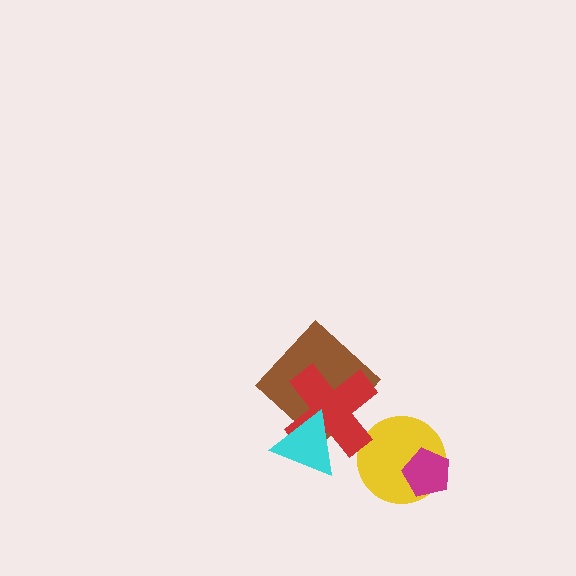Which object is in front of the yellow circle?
The magenta pentagon is in front of the yellow circle.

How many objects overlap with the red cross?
2 objects overlap with the red cross.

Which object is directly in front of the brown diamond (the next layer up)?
The red cross is directly in front of the brown diamond.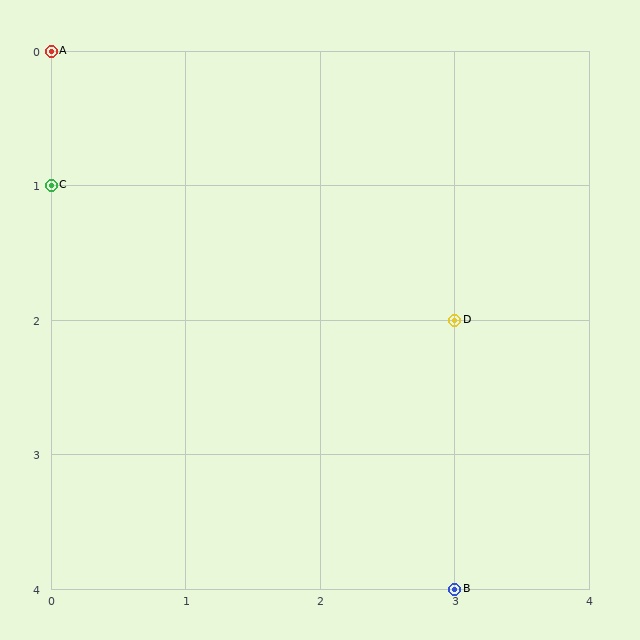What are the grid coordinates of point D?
Point D is at grid coordinates (3, 2).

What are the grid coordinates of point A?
Point A is at grid coordinates (0, 0).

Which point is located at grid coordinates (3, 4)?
Point B is at (3, 4).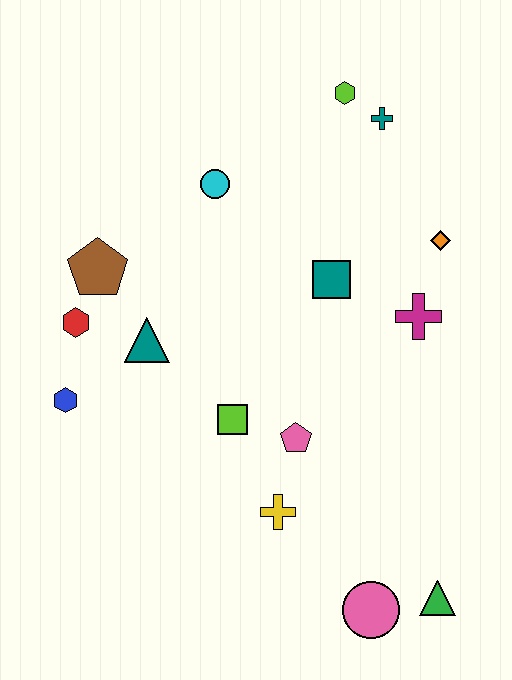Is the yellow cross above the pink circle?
Yes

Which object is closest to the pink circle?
The green triangle is closest to the pink circle.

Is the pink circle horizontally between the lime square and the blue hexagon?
No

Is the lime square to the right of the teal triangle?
Yes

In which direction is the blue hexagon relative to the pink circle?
The blue hexagon is to the left of the pink circle.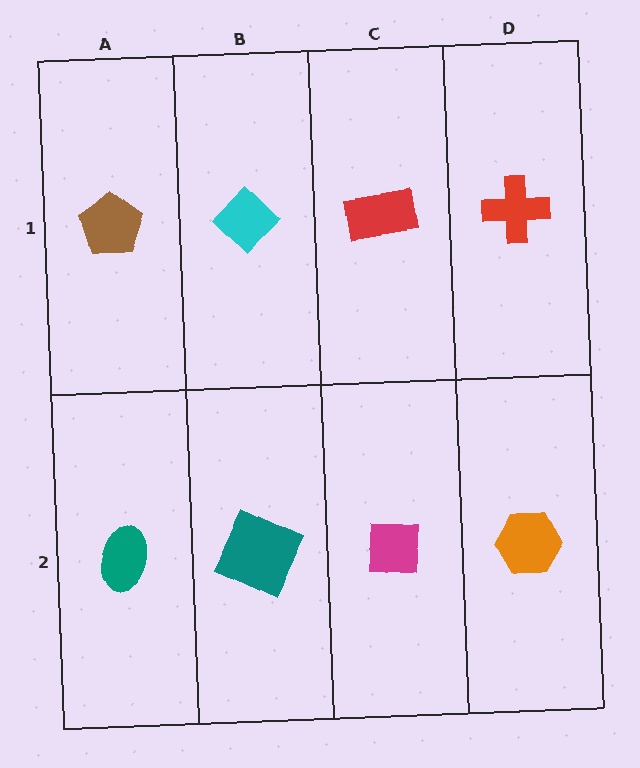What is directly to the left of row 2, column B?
A teal ellipse.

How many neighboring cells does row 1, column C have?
3.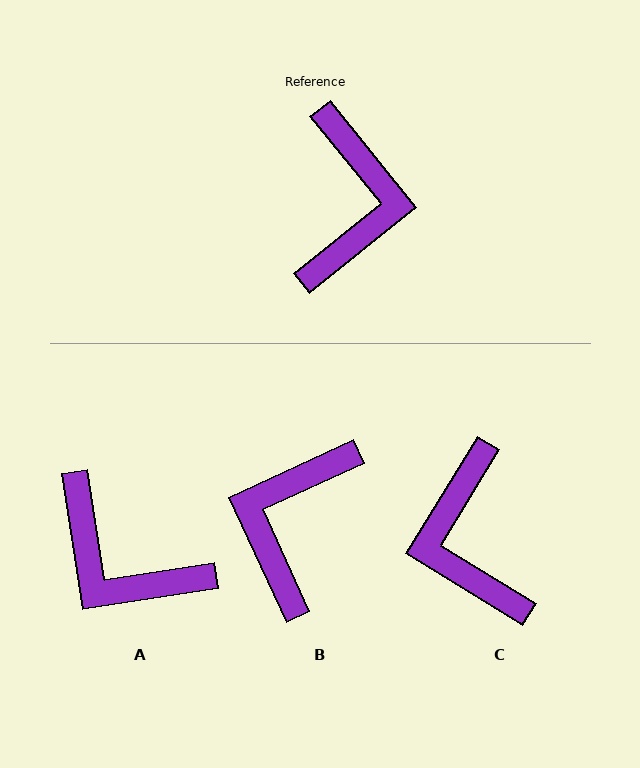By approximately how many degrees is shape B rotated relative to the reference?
Approximately 166 degrees counter-clockwise.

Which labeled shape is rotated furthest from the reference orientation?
B, about 166 degrees away.